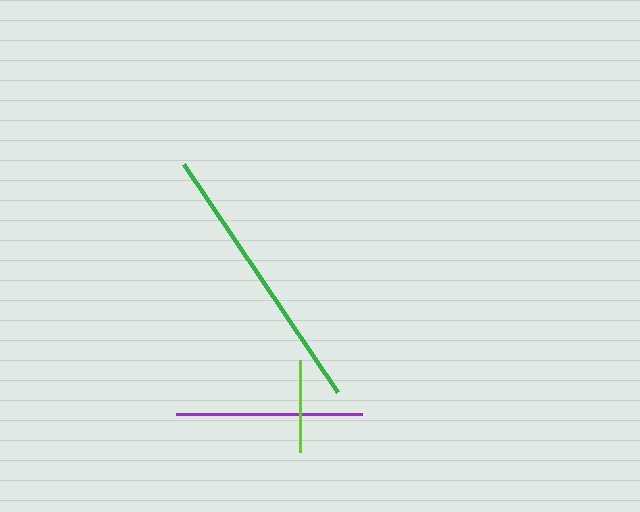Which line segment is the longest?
The green line is the longest at approximately 275 pixels.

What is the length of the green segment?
The green segment is approximately 275 pixels long.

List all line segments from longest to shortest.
From longest to shortest: green, purple, lime.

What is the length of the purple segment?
The purple segment is approximately 186 pixels long.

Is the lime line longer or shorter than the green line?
The green line is longer than the lime line.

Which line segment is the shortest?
The lime line is the shortest at approximately 92 pixels.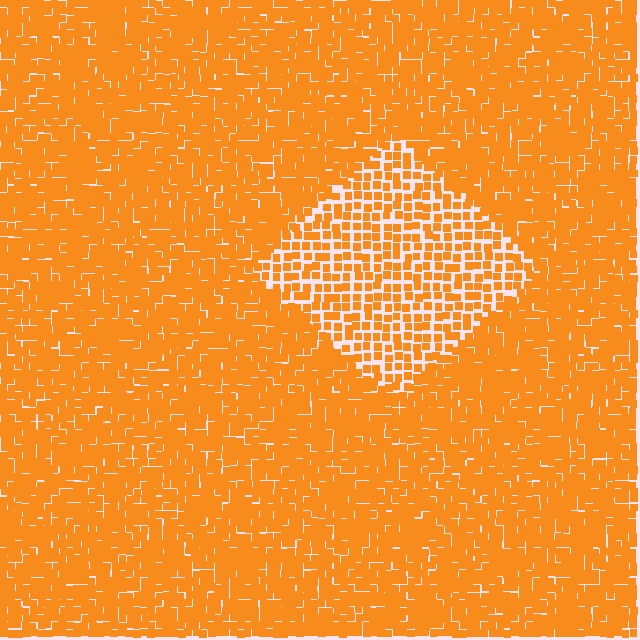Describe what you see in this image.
The image contains small orange elements arranged at two different densities. A diamond-shaped region is visible where the elements are less densely packed than the surrounding area.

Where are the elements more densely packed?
The elements are more densely packed outside the diamond boundary.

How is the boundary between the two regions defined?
The boundary is defined by a change in element density (approximately 1.8x ratio). All elements are the same color, size, and shape.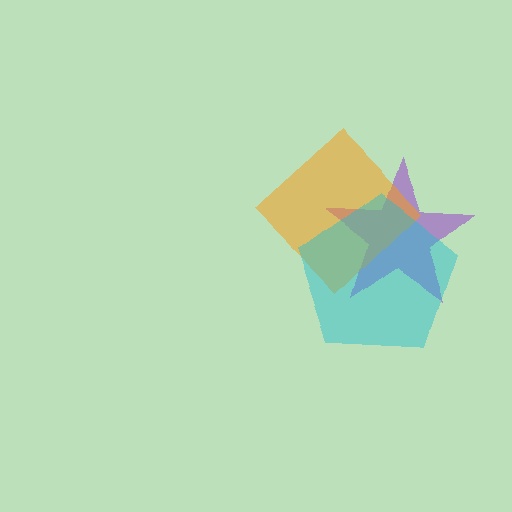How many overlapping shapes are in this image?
There are 3 overlapping shapes in the image.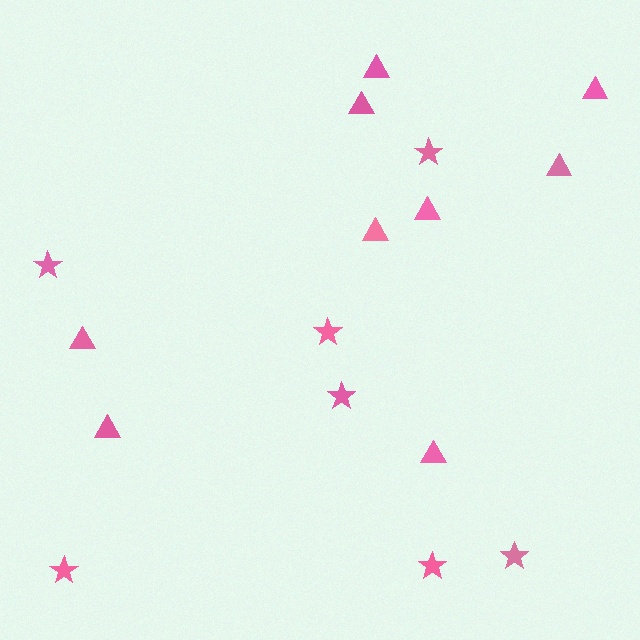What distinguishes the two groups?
There are 2 groups: one group of stars (7) and one group of triangles (9).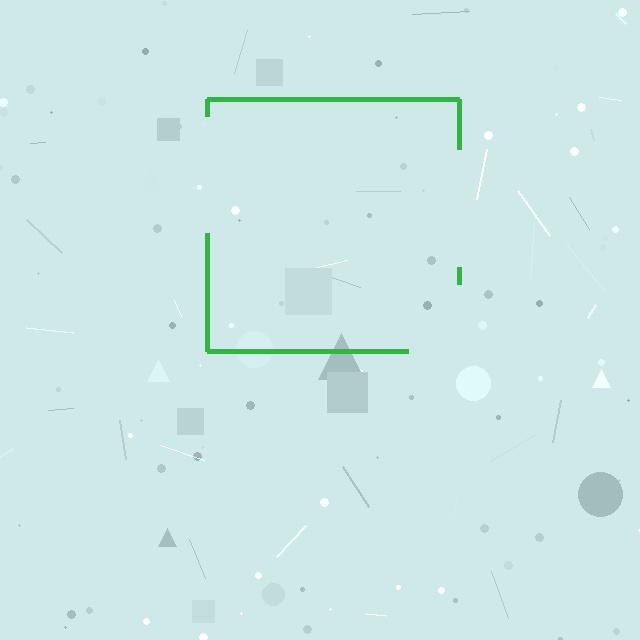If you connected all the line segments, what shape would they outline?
They would outline a square.